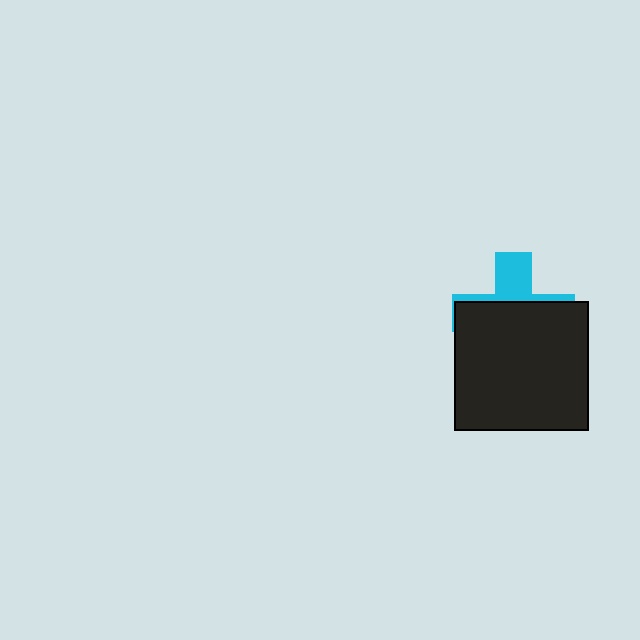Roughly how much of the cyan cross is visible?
A small part of it is visible (roughly 33%).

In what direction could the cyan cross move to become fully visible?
The cyan cross could move up. That would shift it out from behind the black rectangle entirely.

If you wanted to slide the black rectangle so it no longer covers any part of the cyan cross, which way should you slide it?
Slide it down — that is the most direct way to separate the two shapes.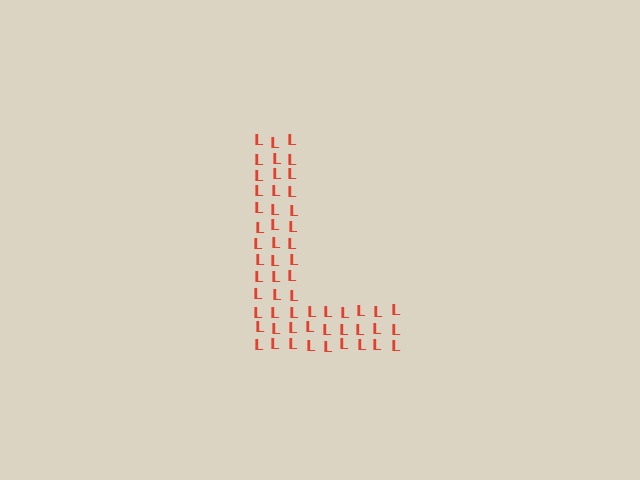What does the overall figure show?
The overall figure shows the letter L.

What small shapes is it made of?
It is made of small letter L's.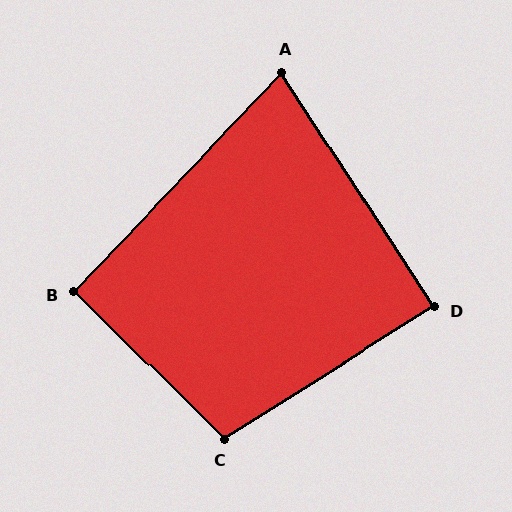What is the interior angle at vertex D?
Approximately 89 degrees (approximately right).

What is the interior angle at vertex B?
Approximately 91 degrees (approximately right).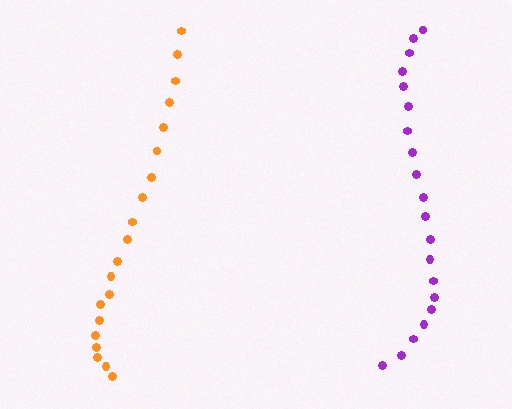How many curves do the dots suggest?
There are 2 distinct paths.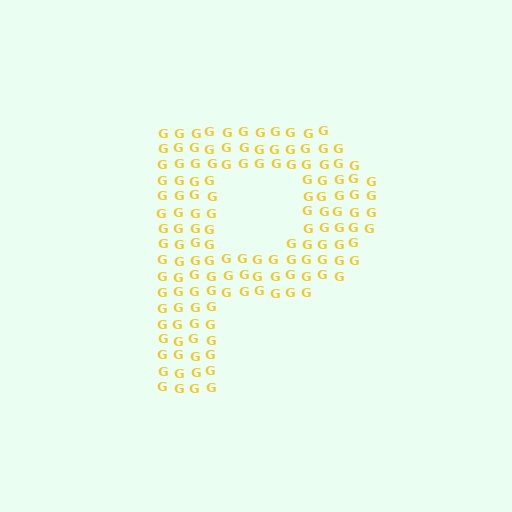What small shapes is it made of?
It is made of small letter G's.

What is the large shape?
The large shape is the letter P.